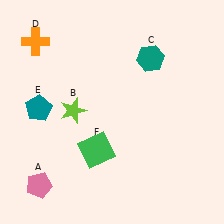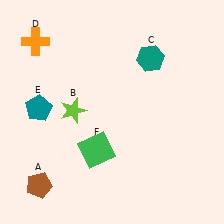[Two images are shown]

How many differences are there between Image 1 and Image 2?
There is 1 difference between the two images.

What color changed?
The pentagon (A) changed from pink in Image 1 to brown in Image 2.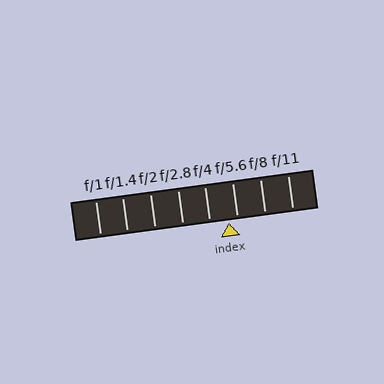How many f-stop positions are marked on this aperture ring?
There are 8 f-stop positions marked.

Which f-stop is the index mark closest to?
The index mark is closest to f/5.6.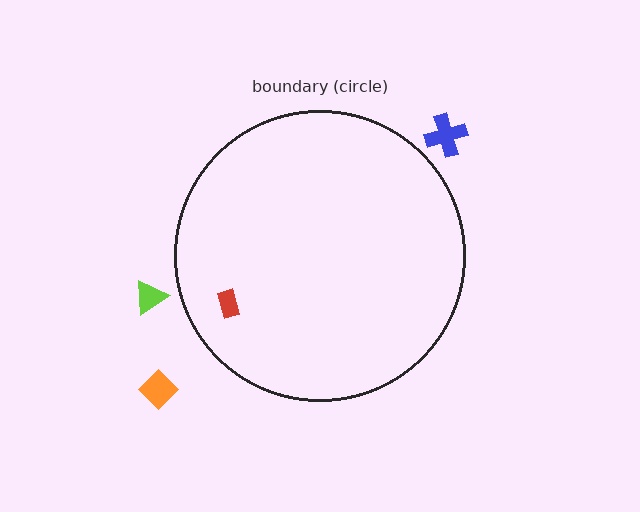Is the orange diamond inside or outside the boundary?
Outside.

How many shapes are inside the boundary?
1 inside, 3 outside.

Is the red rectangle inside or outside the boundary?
Inside.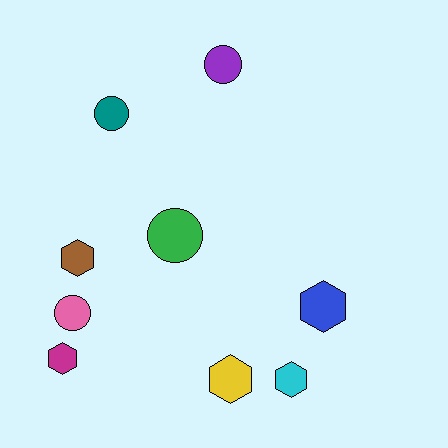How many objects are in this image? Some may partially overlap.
There are 9 objects.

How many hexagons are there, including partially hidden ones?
There are 5 hexagons.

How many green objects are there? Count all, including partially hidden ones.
There is 1 green object.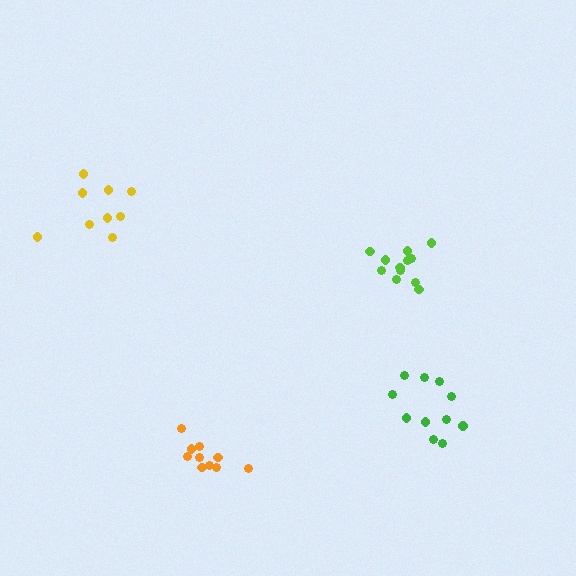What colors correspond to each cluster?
The clusters are colored: yellow, green, lime, orange.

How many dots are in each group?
Group 1: 9 dots, Group 2: 11 dots, Group 3: 12 dots, Group 4: 10 dots (42 total).